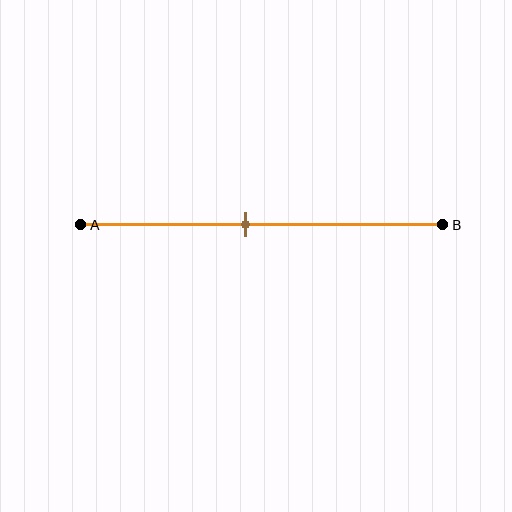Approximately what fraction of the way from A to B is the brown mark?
The brown mark is approximately 45% of the way from A to B.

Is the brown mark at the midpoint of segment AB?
No, the mark is at about 45% from A, not at the 50% midpoint.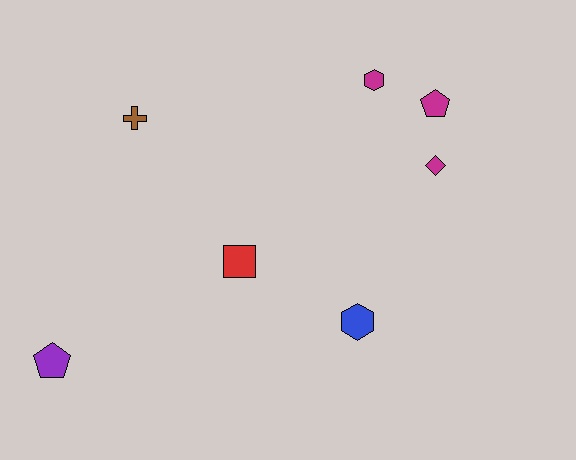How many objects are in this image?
There are 7 objects.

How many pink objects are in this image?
There are no pink objects.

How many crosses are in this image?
There is 1 cross.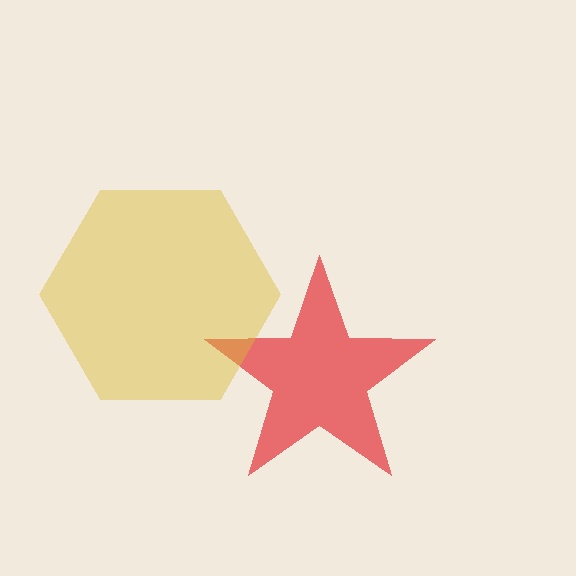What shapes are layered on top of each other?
The layered shapes are: a red star, a yellow hexagon.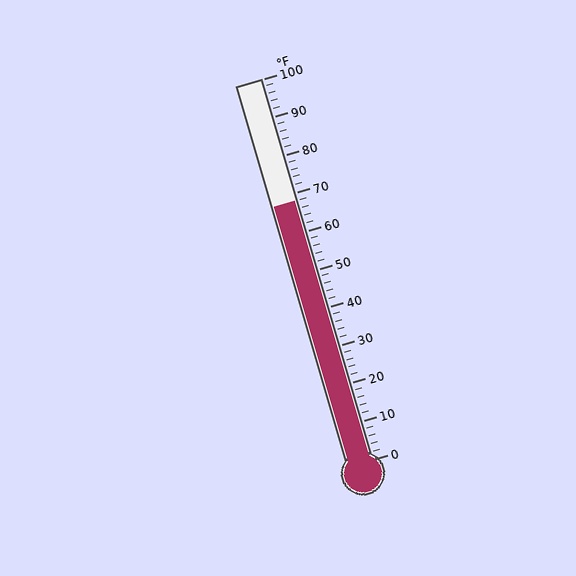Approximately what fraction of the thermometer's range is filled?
The thermometer is filled to approximately 70% of its range.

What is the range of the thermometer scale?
The thermometer scale ranges from 0°F to 100°F.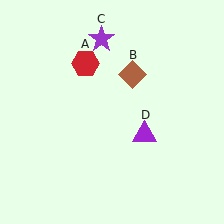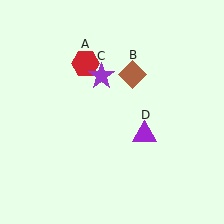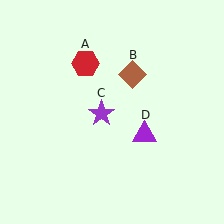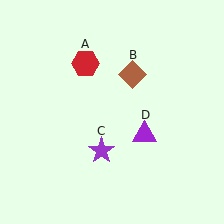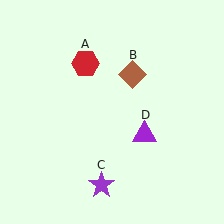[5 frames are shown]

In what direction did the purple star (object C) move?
The purple star (object C) moved down.